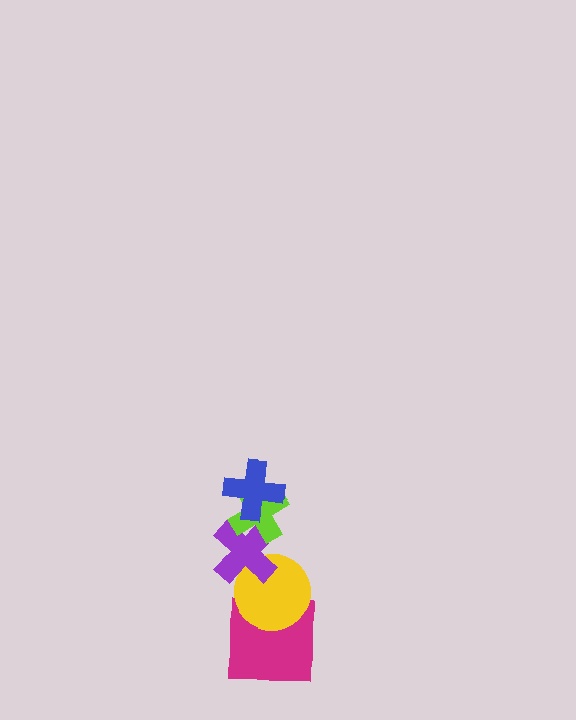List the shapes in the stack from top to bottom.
From top to bottom: the blue cross, the lime cross, the purple cross, the yellow circle, the magenta square.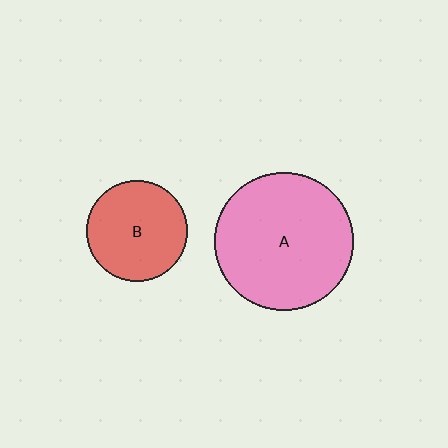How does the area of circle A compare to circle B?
Approximately 1.9 times.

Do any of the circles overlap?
No, none of the circles overlap.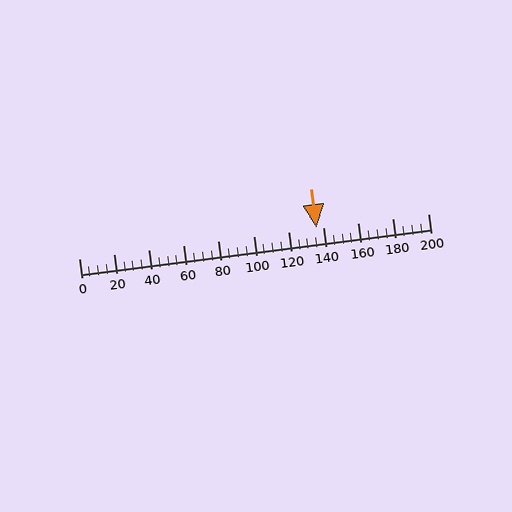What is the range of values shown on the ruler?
The ruler shows values from 0 to 200.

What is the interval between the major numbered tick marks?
The major tick marks are spaced 20 units apart.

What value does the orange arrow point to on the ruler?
The orange arrow points to approximately 136.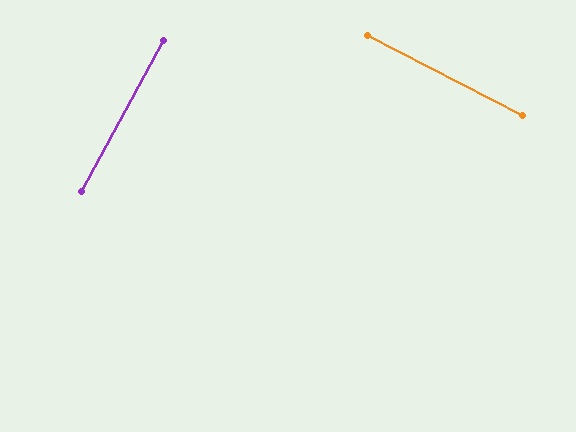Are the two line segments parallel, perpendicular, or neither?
Perpendicular — they meet at approximately 89°.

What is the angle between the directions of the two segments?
Approximately 89 degrees.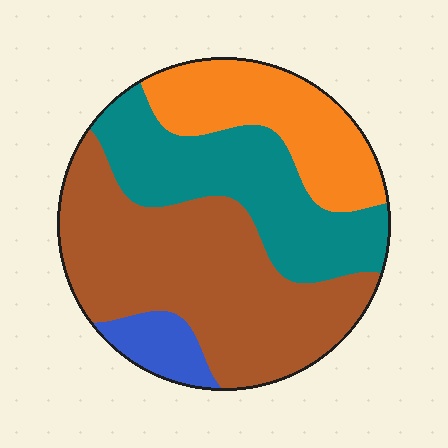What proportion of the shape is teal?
Teal takes up about one quarter (1/4) of the shape.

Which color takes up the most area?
Brown, at roughly 45%.